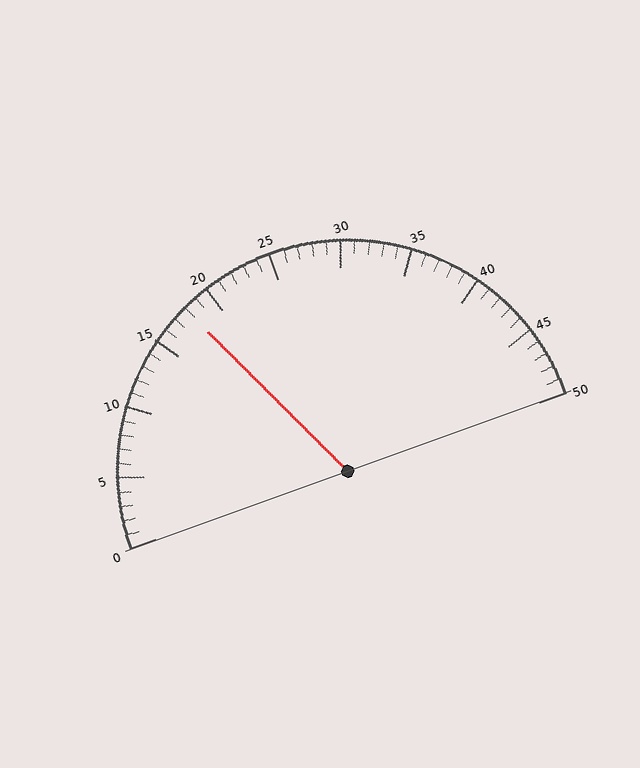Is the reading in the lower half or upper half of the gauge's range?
The reading is in the lower half of the range (0 to 50).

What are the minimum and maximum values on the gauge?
The gauge ranges from 0 to 50.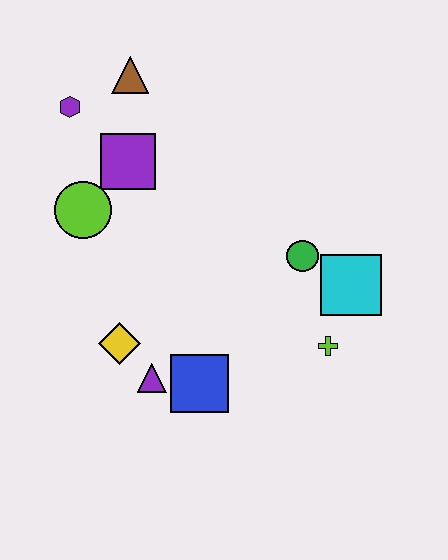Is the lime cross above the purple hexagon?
No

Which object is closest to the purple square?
The lime circle is closest to the purple square.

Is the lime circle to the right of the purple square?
No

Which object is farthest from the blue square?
The brown triangle is farthest from the blue square.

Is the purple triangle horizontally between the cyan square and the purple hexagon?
Yes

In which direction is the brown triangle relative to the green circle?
The brown triangle is above the green circle.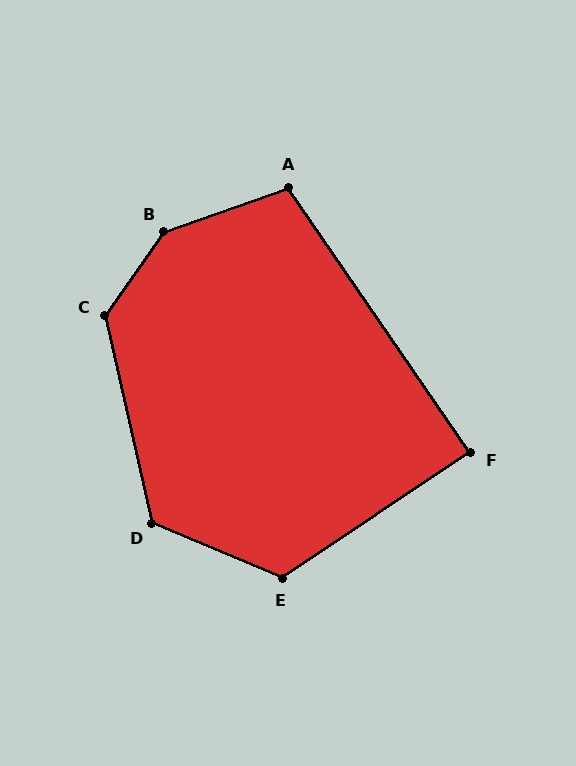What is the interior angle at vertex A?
Approximately 105 degrees (obtuse).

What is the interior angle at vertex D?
Approximately 126 degrees (obtuse).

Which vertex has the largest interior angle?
B, at approximately 145 degrees.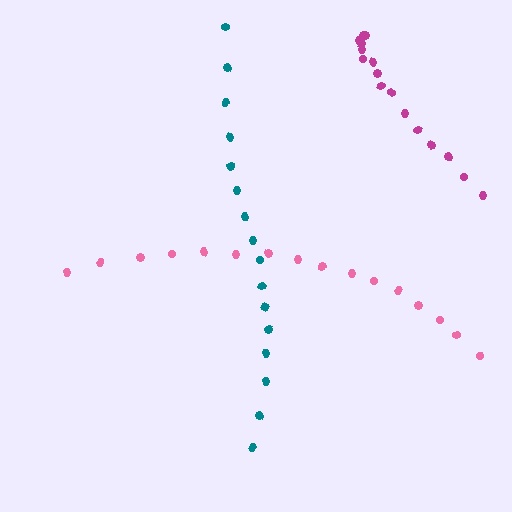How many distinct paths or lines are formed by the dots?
There are 3 distinct paths.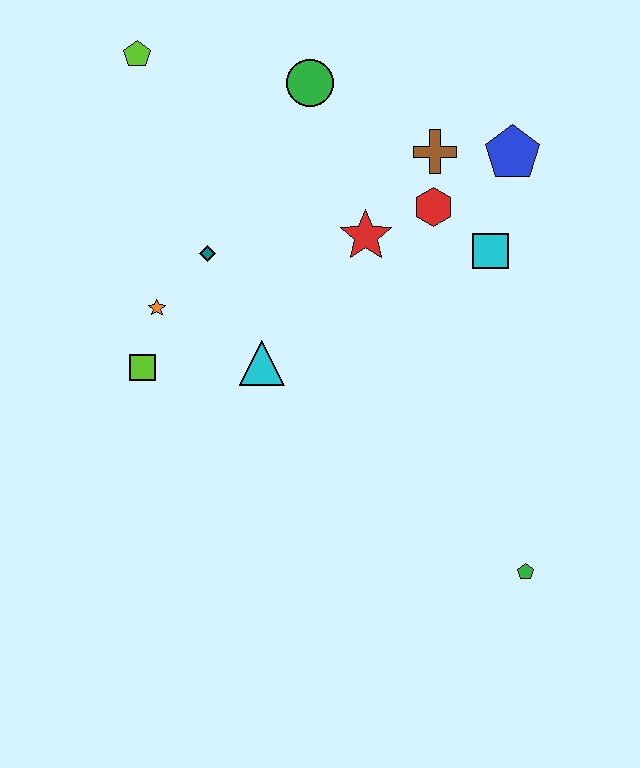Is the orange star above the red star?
No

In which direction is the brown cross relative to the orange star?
The brown cross is to the right of the orange star.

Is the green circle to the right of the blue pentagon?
No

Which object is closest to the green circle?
The brown cross is closest to the green circle.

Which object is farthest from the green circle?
The green pentagon is farthest from the green circle.